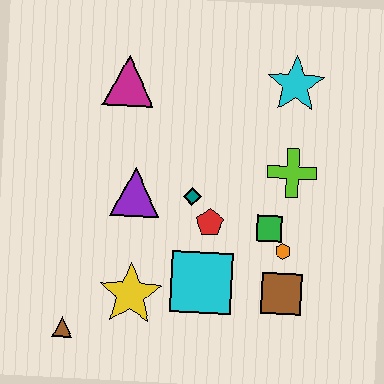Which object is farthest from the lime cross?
The brown triangle is farthest from the lime cross.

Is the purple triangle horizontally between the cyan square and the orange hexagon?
No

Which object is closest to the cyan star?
The lime cross is closest to the cyan star.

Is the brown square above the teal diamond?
No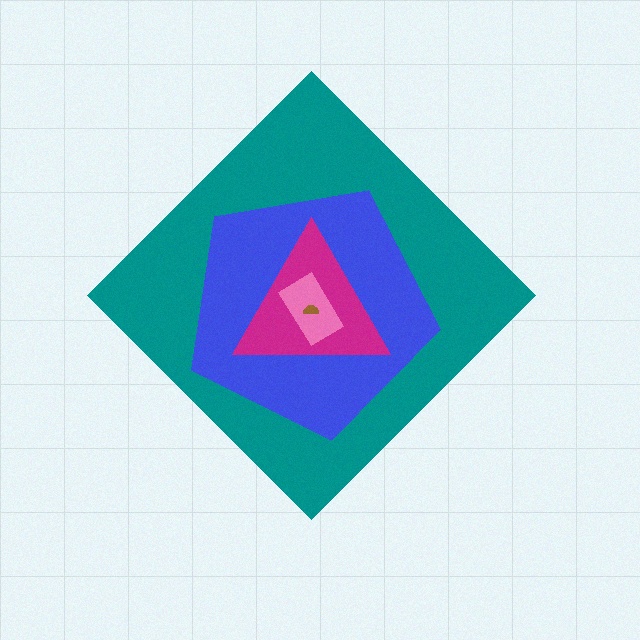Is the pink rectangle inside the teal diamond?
Yes.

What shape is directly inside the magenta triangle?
The pink rectangle.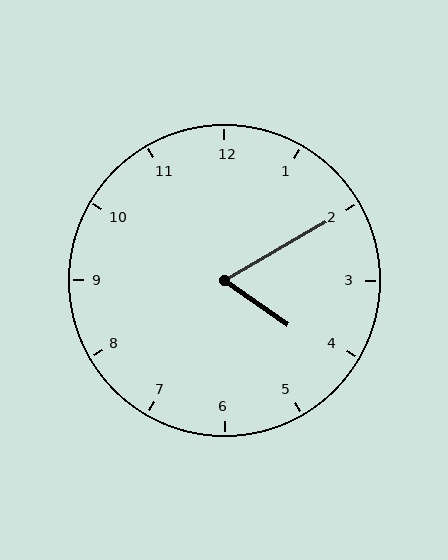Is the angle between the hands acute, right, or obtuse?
It is acute.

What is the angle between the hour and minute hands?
Approximately 65 degrees.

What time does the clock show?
4:10.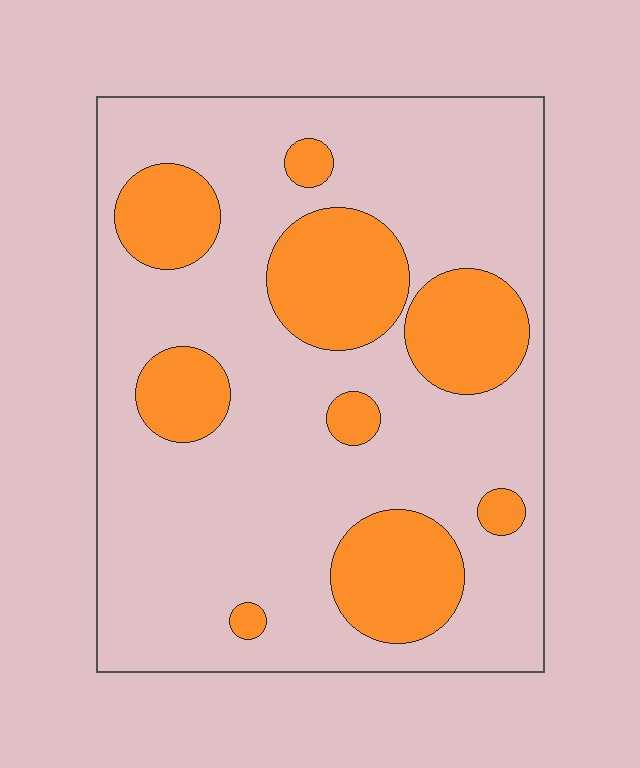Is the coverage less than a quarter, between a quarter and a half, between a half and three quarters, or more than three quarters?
Between a quarter and a half.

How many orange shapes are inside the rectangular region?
9.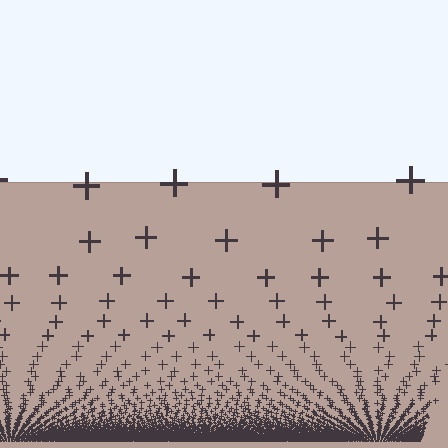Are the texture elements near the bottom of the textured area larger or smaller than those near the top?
Smaller. The gradient is inverted — elements near the bottom are smaller and denser.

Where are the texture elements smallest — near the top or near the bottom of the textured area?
Near the bottom.